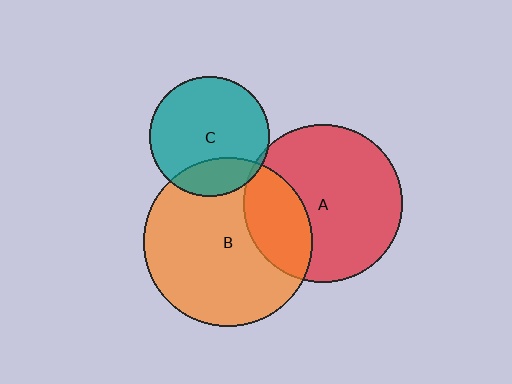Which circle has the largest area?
Circle B (orange).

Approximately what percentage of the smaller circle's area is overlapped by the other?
Approximately 5%.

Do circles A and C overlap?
Yes.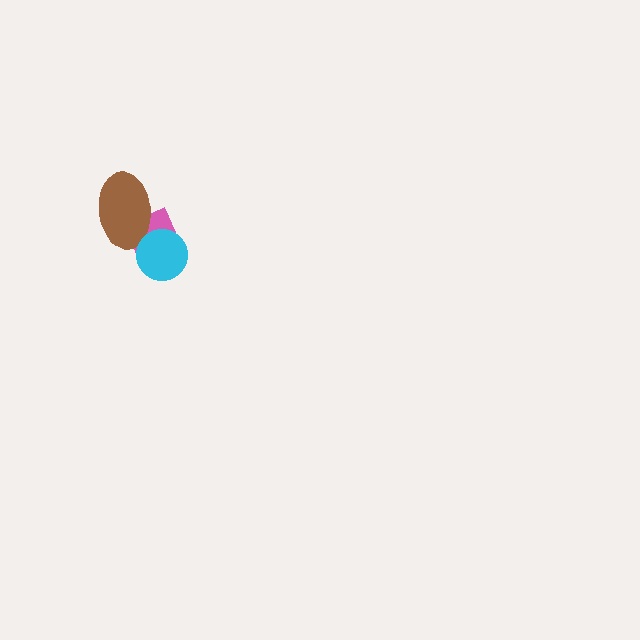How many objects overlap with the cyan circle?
1 object overlaps with the cyan circle.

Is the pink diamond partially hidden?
Yes, it is partially covered by another shape.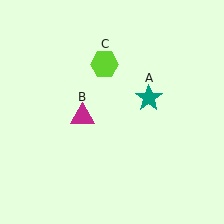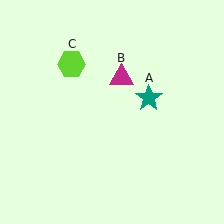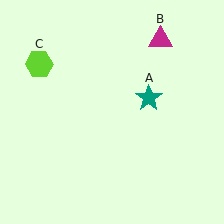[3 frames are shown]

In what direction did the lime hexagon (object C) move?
The lime hexagon (object C) moved left.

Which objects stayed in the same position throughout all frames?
Teal star (object A) remained stationary.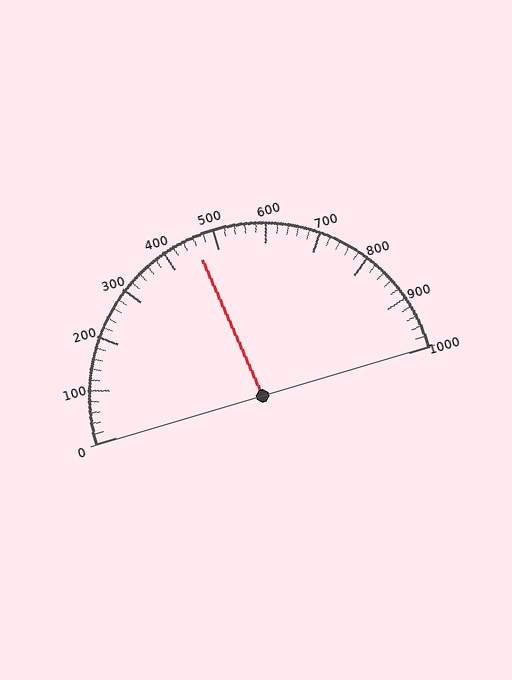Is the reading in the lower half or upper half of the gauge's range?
The reading is in the lower half of the range (0 to 1000).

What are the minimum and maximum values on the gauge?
The gauge ranges from 0 to 1000.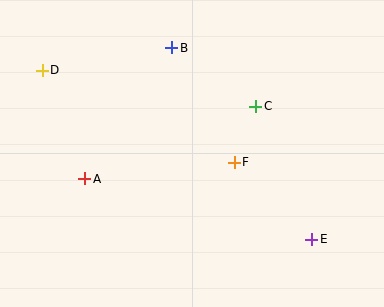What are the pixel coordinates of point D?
Point D is at (42, 70).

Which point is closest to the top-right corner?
Point C is closest to the top-right corner.